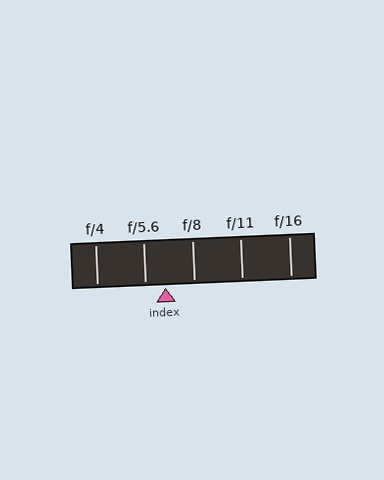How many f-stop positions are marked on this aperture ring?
There are 5 f-stop positions marked.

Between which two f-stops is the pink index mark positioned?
The index mark is between f/5.6 and f/8.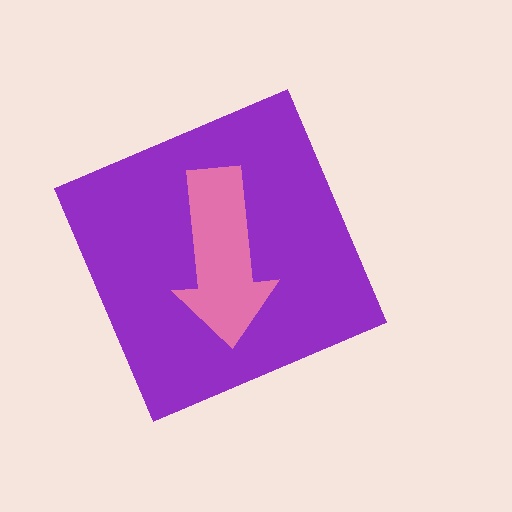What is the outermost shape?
The purple diamond.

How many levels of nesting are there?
2.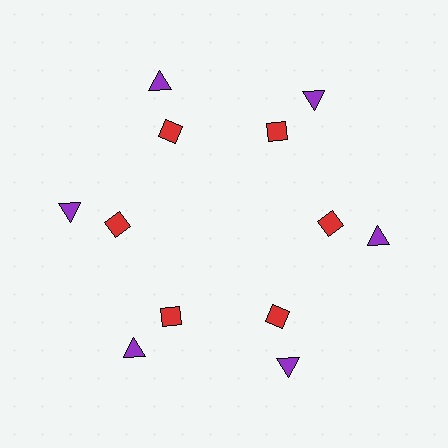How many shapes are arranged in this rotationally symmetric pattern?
There are 12 shapes, arranged in 6 groups of 2.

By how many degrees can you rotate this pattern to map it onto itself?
The pattern maps onto itself every 60 degrees of rotation.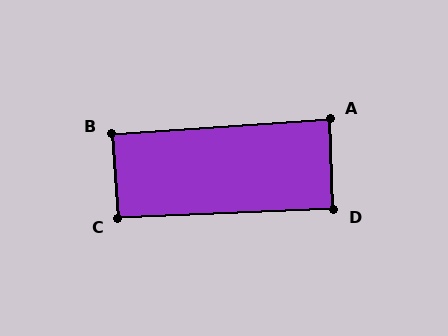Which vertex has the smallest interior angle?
A, at approximately 88 degrees.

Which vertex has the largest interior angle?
C, at approximately 92 degrees.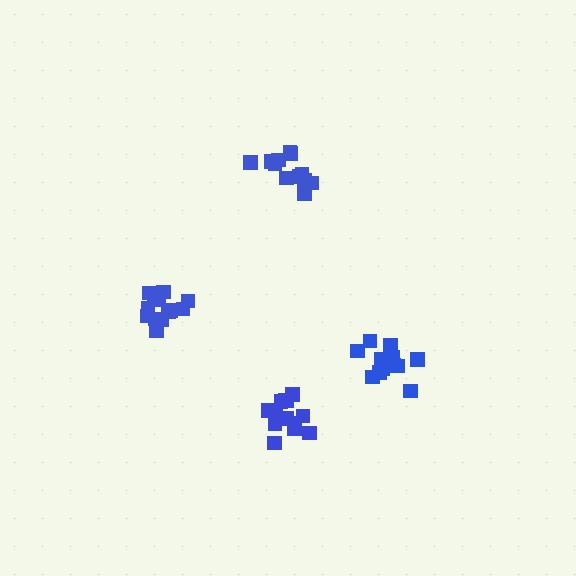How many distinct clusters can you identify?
There are 4 distinct clusters.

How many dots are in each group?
Group 1: 12 dots, Group 2: 12 dots, Group 3: 13 dots, Group 4: 13 dots (50 total).